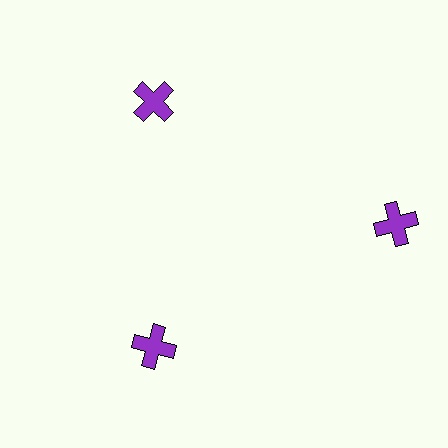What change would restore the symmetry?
The symmetry would be restored by moving it inward, back onto the ring so that all 3 crosses sit at equal angles and equal distance from the center.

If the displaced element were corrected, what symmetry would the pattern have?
It would have 3-fold rotational symmetry — the pattern would map onto itself every 120 degrees.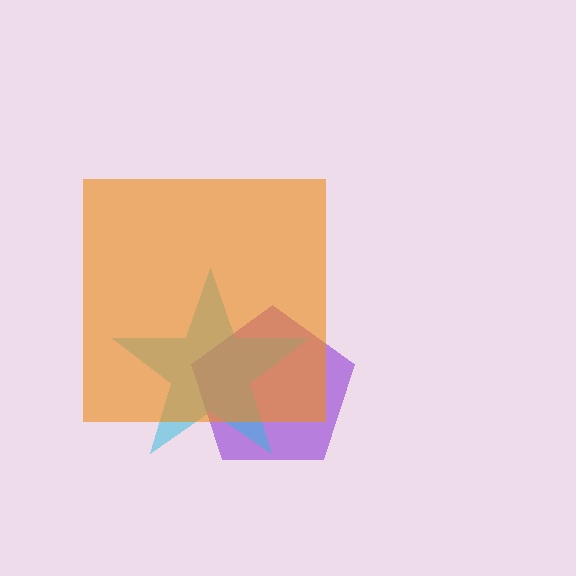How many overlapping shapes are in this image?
There are 3 overlapping shapes in the image.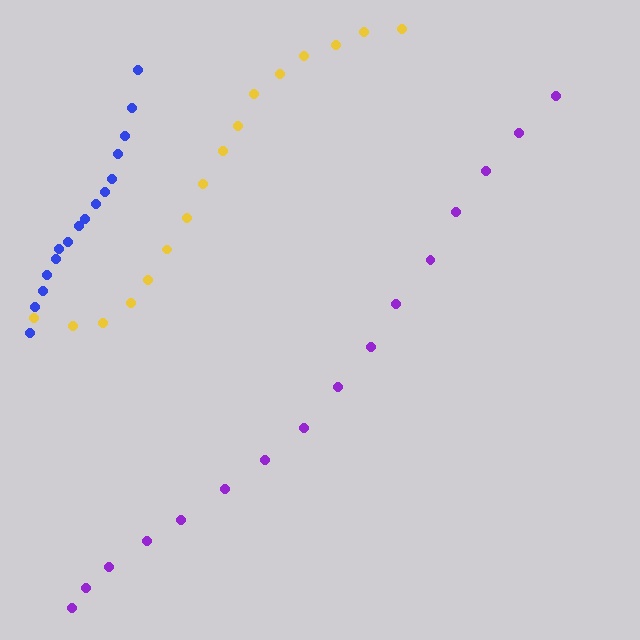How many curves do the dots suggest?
There are 3 distinct paths.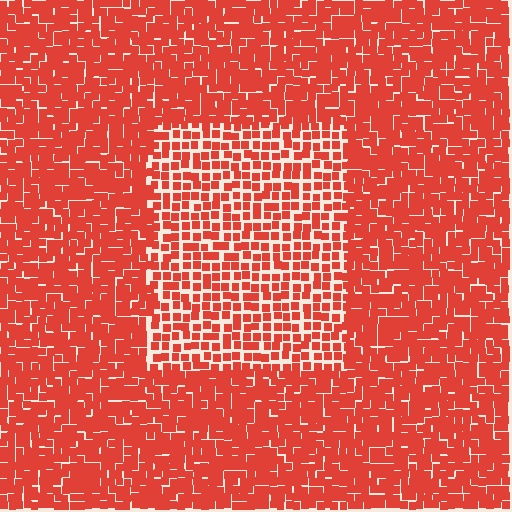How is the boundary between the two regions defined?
The boundary is defined by a change in element density (approximately 1.7x ratio). All elements are the same color, size, and shape.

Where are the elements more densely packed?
The elements are more densely packed outside the rectangle boundary.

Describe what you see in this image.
The image contains small red elements arranged at two different densities. A rectangle-shaped region is visible where the elements are less densely packed than the surrounding area.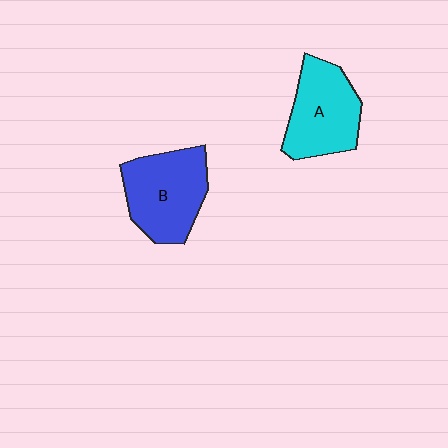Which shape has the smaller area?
Shape A (cyan).